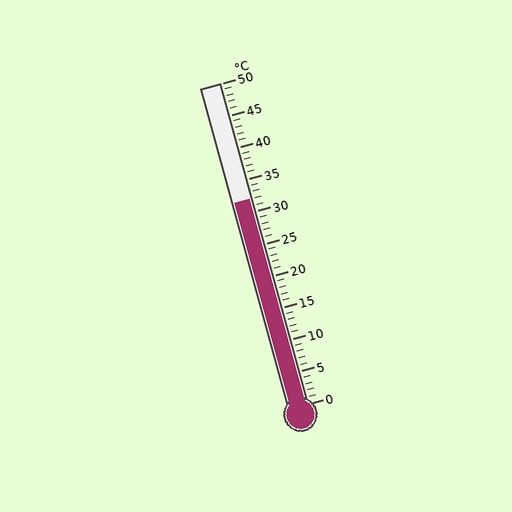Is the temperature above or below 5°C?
The temperature is above 5°C.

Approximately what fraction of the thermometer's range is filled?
The thermometer is filled to approximately 65% of its range.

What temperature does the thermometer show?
The thermometer shows approximately 32°C.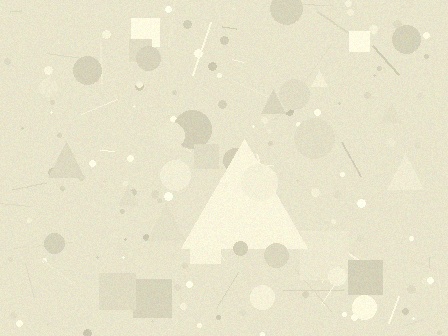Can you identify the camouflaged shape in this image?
The camouflaged shape is a triangle.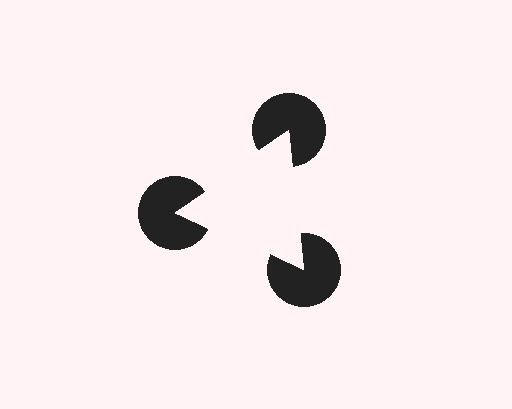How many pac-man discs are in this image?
There are 3 — one at each vertex of the illusory triangle.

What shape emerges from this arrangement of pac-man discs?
An illusory triangle — its edges are inferred from the aligned wedge cuts in the pac-man discs, not physically drawn.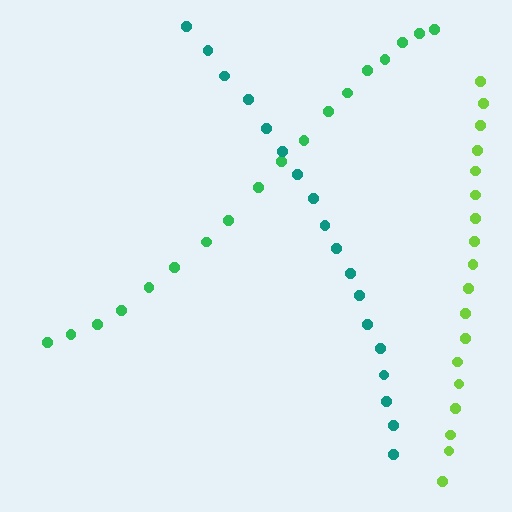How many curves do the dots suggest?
There are 3 distinct paths.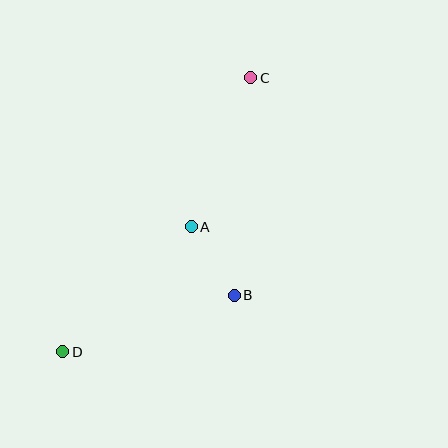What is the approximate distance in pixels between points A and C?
The distance between A and C is approximately 160 pixels.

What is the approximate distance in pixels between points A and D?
The distance between A and D is approximately 179 pixels.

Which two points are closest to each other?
Points A and B are closest to each other.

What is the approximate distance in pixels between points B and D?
The distance between B and D is approximately 181 pixels.